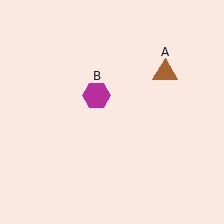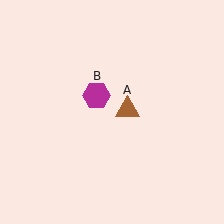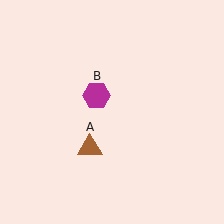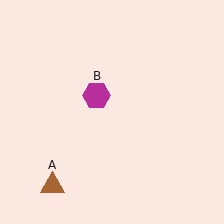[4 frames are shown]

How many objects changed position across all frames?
1 object changed position: brown triangle (object A).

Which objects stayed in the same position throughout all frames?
Magenta hexagon (object B) remained stationary.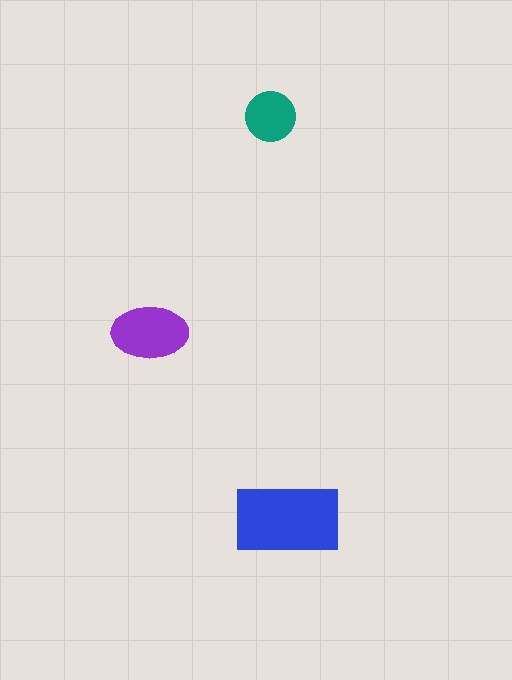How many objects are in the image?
There are 3 objects in the image.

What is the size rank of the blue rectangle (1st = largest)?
1st.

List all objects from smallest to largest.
The teal circle, the purple ellipse, the blue rectangle.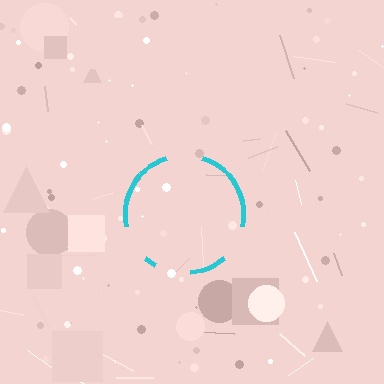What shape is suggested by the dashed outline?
The dashed outline suggests a circle.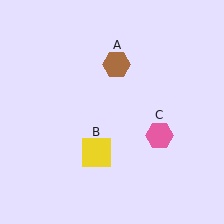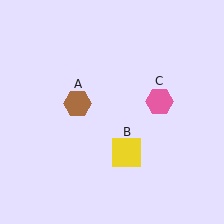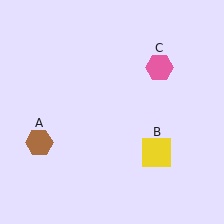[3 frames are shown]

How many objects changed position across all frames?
3 objects changed position: brown hexagon (object A), yellow square (object B), pink hexagon (object C).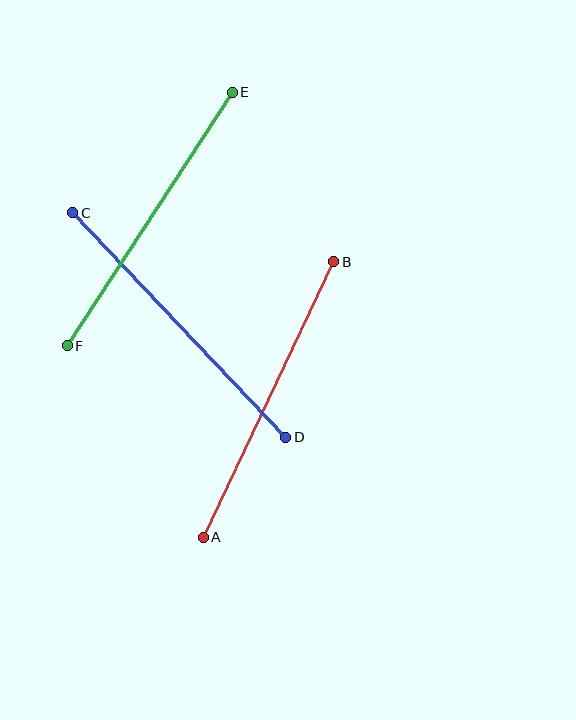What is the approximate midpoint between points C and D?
The midpoint is at approximately (179, 325) pixels.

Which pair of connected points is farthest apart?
Points C and D are farthest apart.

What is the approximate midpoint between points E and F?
The midpoint is at approximately (150, 219) pixels.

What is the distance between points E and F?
The distance is approximately 302 pixels.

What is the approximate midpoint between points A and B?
The midpoint is at approximately (268, 400) pixels.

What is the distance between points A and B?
The distance is approximately 305 pixels.